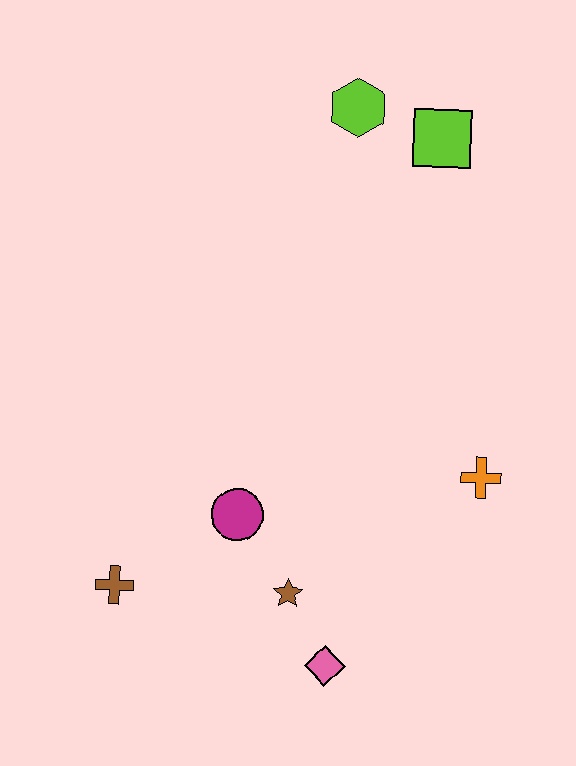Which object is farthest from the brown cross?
The lime square is farthest from the brown cross.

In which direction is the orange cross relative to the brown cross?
The orange cross is to the right of the brown cross.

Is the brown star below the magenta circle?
Yes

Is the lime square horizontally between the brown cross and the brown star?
No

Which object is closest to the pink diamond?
The brown star is closest to the pink diamond.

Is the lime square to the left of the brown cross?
No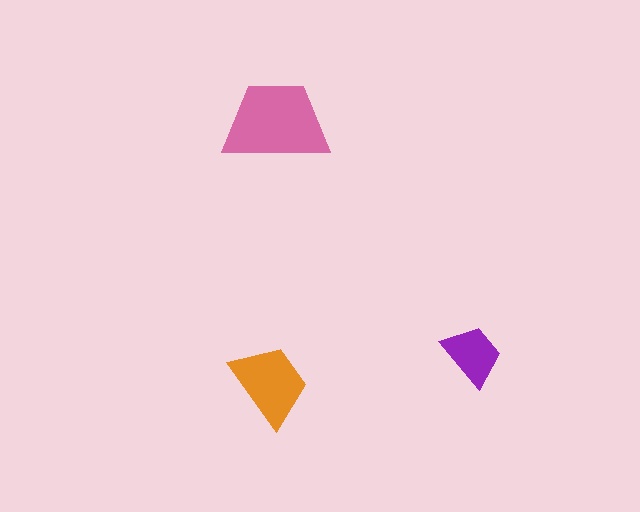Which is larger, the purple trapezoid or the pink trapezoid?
The pink one.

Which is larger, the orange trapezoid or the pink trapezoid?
The pink one.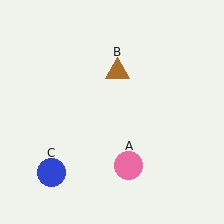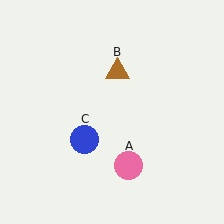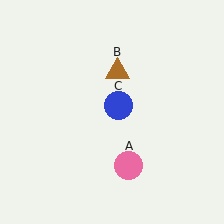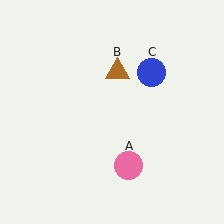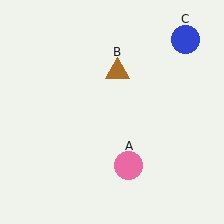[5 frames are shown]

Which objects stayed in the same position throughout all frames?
Pink circle (object A) and brown triangle (object B) remained stationary.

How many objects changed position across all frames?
1 object changed position: blue circle (object C).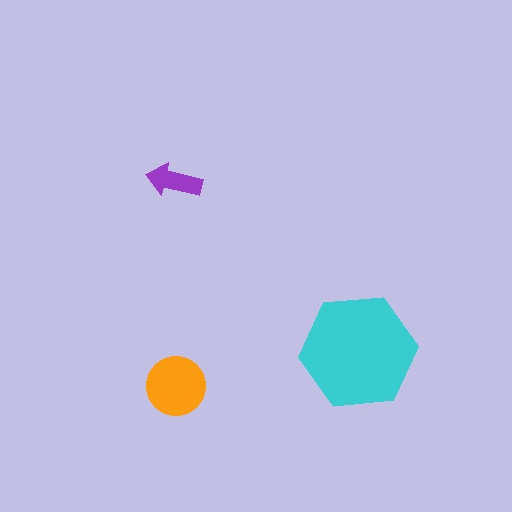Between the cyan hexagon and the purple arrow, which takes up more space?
The cyan hexagon.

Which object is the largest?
The cyan hexagon.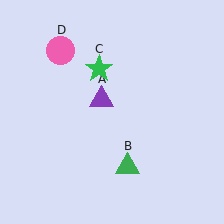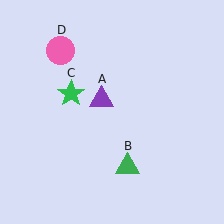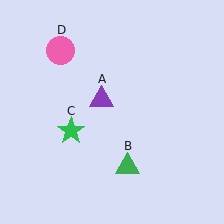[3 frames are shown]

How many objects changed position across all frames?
1 object changed position: green star (object C).